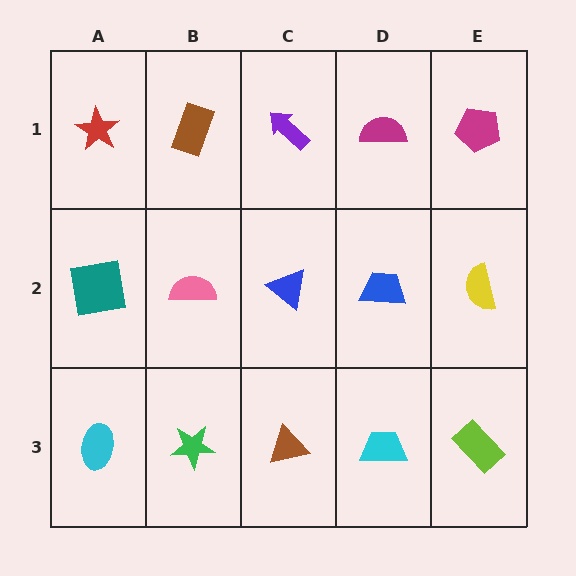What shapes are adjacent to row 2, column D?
A magenta semicircle (row 1, column D), a cyan trapezoid (row 3, column D), a blue triangle (row 2, column C), a yellow semicircle (row 2, column E).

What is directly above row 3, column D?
A blue trapezoid.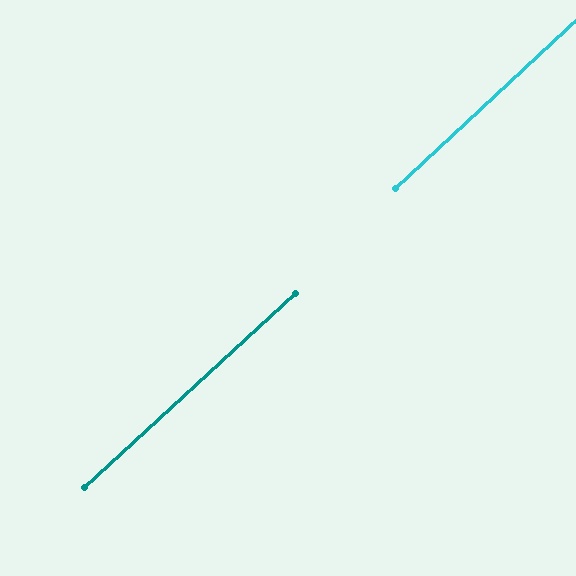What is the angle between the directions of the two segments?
Approximately 1 degree.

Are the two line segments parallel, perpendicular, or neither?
Parallel — their directions differ by only 0.6°.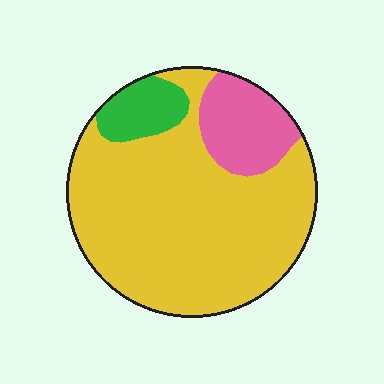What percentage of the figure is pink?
Pink takes up about one sixth (1/6) of the figure.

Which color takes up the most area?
Yellow, at roughly 75%.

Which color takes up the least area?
Green, at roughly 10%.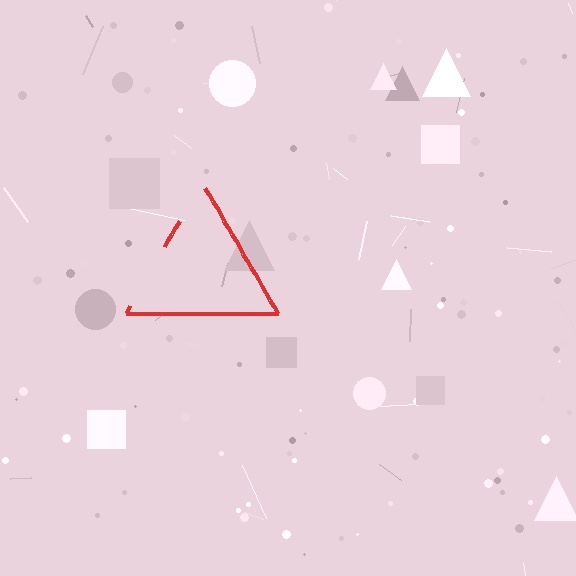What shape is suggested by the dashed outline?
The dashed outline suggests a triangle.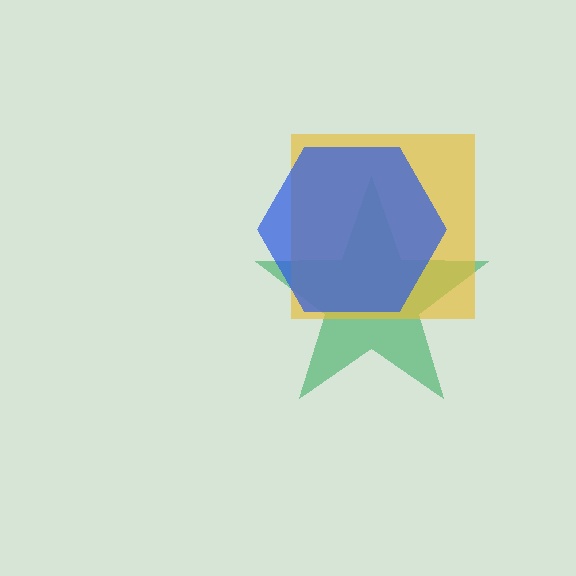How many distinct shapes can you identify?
There are 3 distinct shapes: a green star, a yellow square, a blue hexagon.